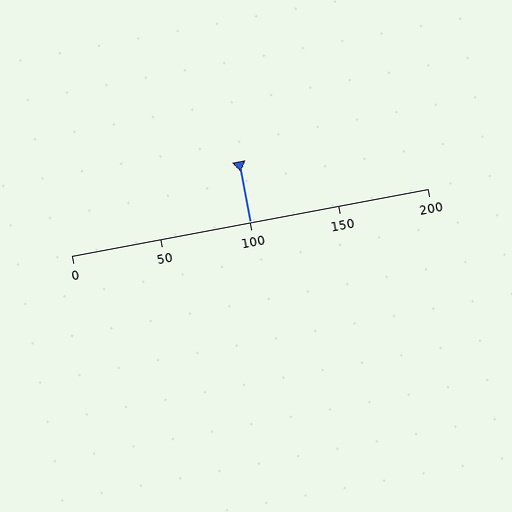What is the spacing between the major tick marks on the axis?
The major ticks are spaced 50 apart.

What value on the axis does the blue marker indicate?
The marker indicates approximately 100.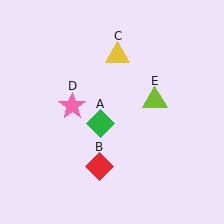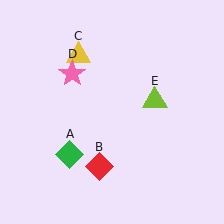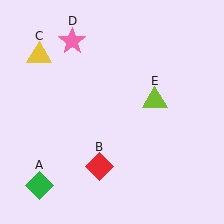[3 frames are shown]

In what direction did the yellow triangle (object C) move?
The yellow triangle (object C) moved left.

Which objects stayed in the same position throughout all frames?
Red diamond (object B) and lime triangle (object E) remained stationary.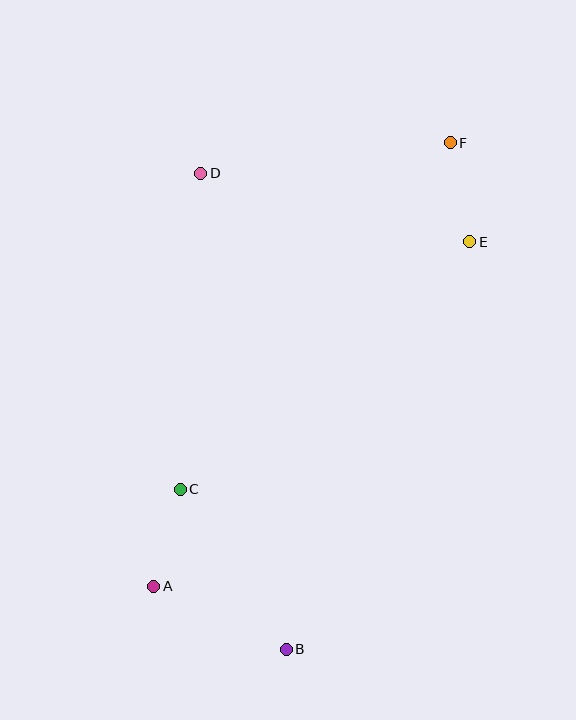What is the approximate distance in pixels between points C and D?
The distance between C and D is approximately 316 pixels.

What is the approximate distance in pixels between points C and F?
The distance between C and F is approximately 439 pixels.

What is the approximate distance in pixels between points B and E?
The distance between B and E is approximately 447 pixels.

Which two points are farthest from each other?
Points A and F are farthest from each other.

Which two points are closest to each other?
Points A and C are closest to each other.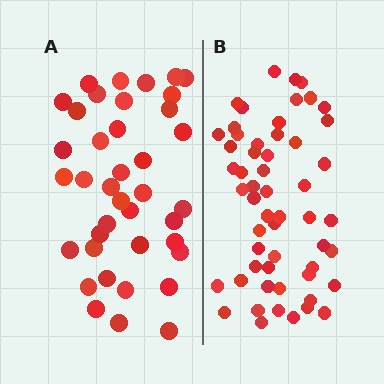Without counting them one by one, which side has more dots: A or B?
Region B (the right region) has more dots.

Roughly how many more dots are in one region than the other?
Region B has approximately 15 more dots than region A.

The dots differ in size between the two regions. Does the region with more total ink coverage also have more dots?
No. Region A has more total ink coverage because its dots are larger, but region B actually contains more individual dots. Total area can be misleading — the number of items is what matters here.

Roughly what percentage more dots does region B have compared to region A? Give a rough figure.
About 40% more.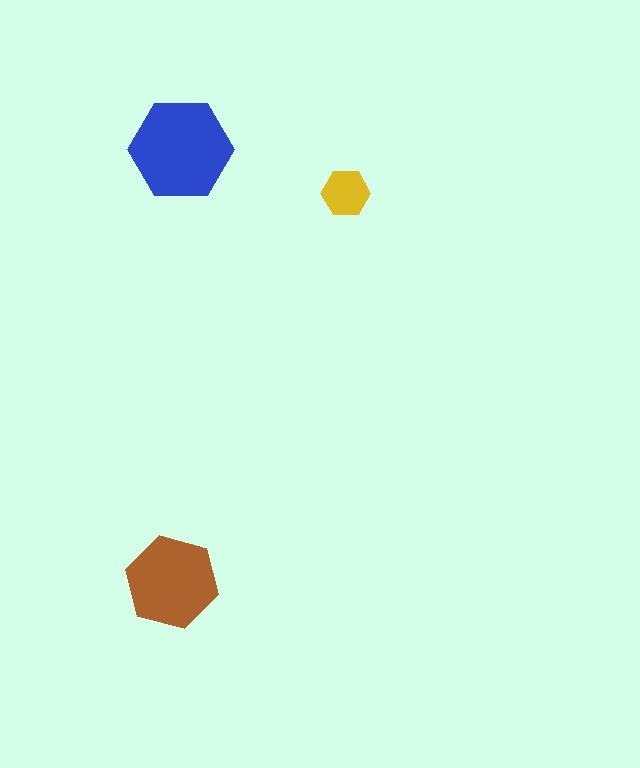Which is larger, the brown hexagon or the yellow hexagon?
The brown one.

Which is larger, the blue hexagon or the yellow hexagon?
The blue one.